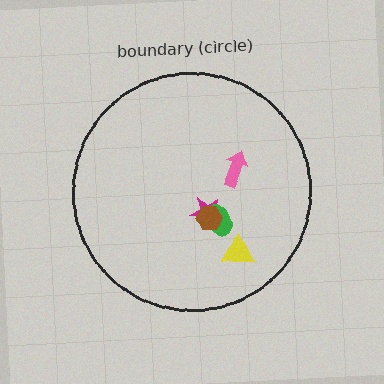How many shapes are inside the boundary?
5 inside, 0 outside.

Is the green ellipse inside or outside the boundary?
Inside.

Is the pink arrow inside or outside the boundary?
Inside.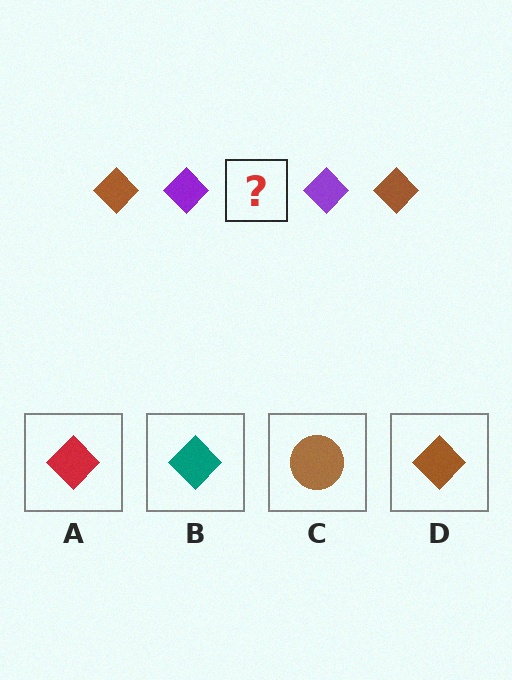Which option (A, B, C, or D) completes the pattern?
D.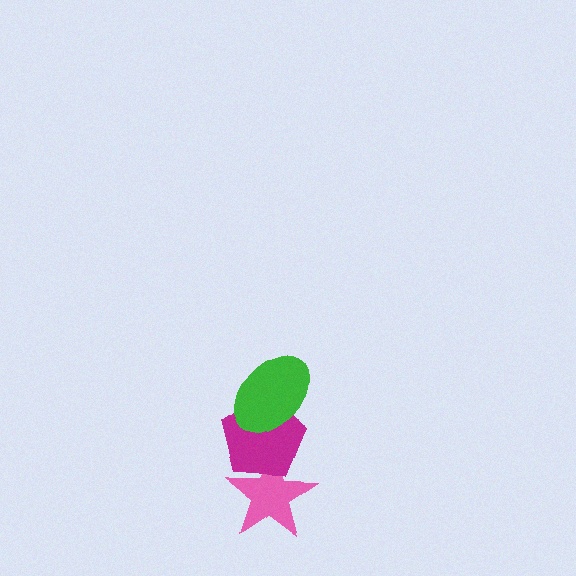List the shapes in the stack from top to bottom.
From top to bottom: the green ellipse, the magenta pentagon, the pink star.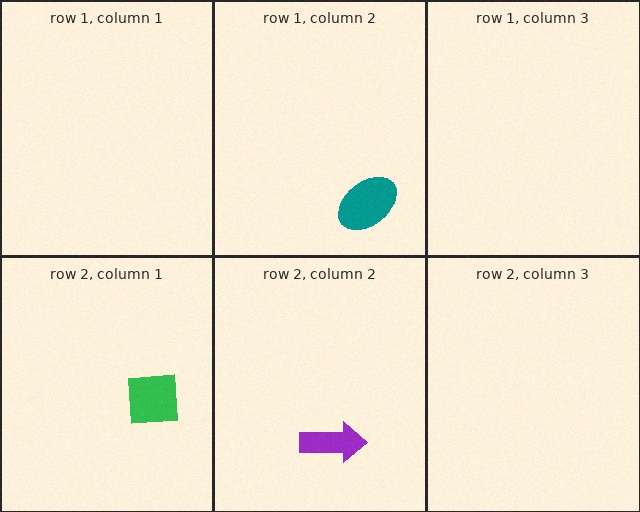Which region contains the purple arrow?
The row 2, column 2 region.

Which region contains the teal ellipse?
The row 1, column 2 region.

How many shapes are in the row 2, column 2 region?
1.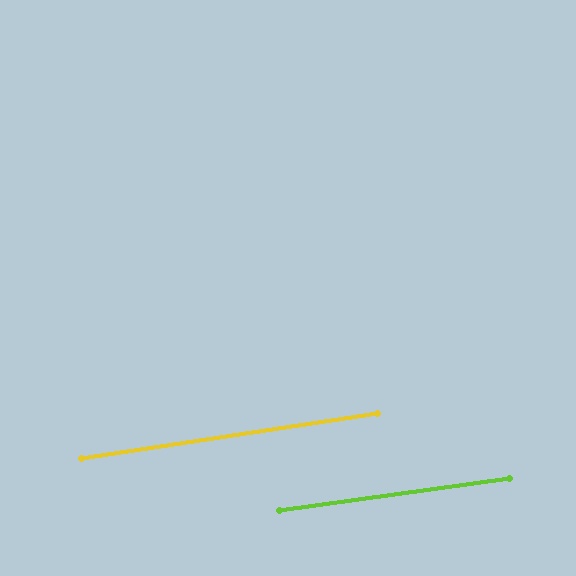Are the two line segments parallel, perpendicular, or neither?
Parallel — their directions differ by only 0.5°.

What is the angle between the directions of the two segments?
Approximately 1 degree.